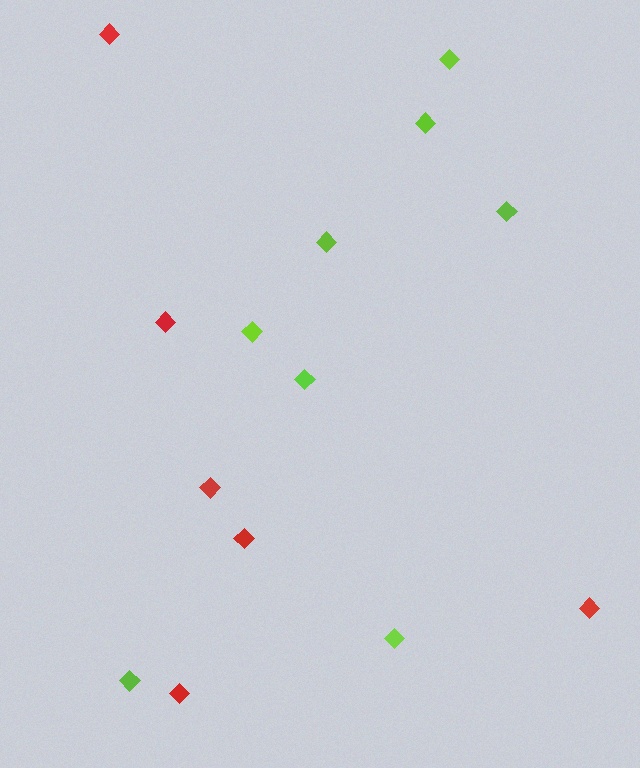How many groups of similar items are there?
There are 2 groups: one group of red diamonds (6) and one group of lime diamonds (8).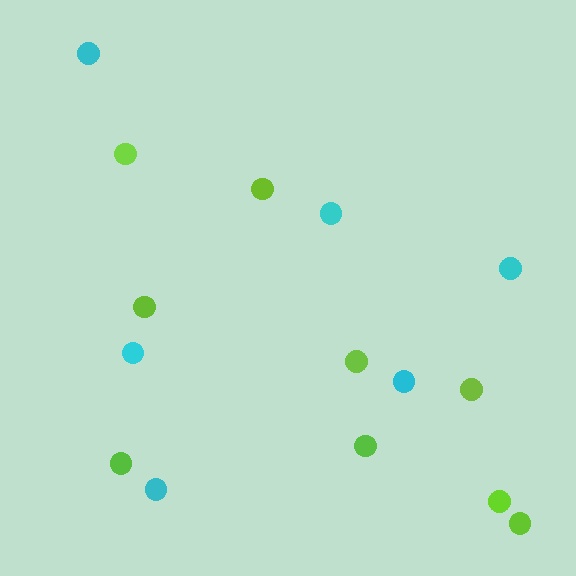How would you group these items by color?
There are 2 groups: one group of lime circles (9) and one group of cyan circles (6).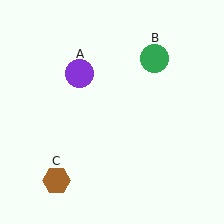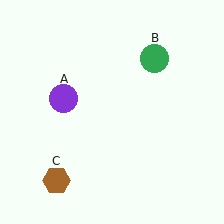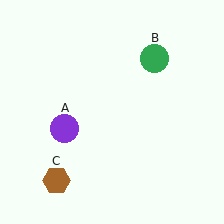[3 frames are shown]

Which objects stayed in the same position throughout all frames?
Green circle (object B) and brown hexagon (object C) remained stationary.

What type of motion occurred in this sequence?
The purple circle (object A) rotated counterclockwise around the center of the scene.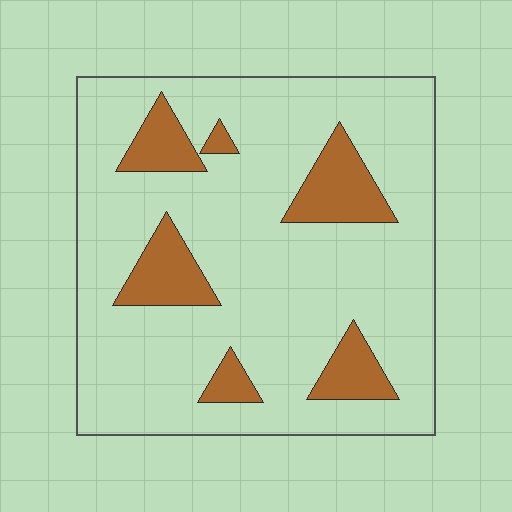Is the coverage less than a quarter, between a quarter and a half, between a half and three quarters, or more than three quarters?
Less than a quarter.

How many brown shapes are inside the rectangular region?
6.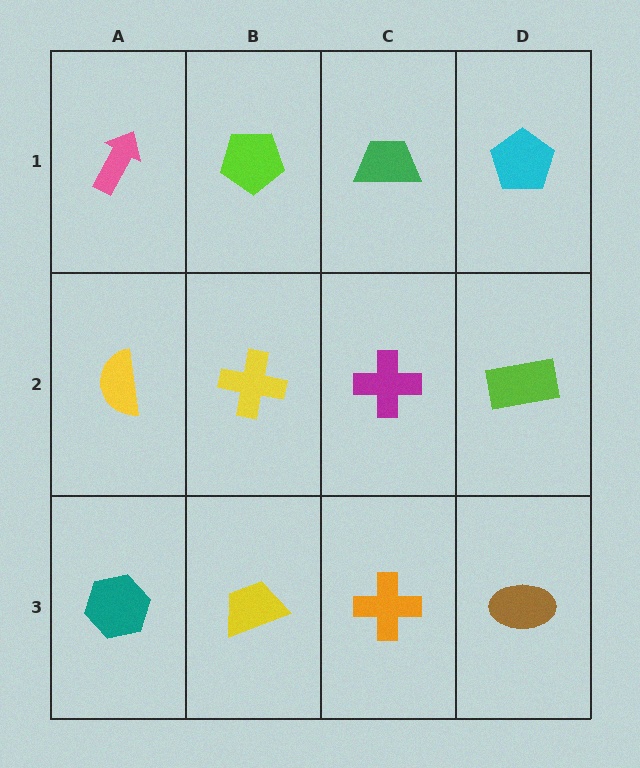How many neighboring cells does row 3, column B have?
3.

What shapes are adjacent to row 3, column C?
A magenta cross (row 2, column C), a yellow trapezoid (row 3, column B), a brown ellipse (row 3, column D).